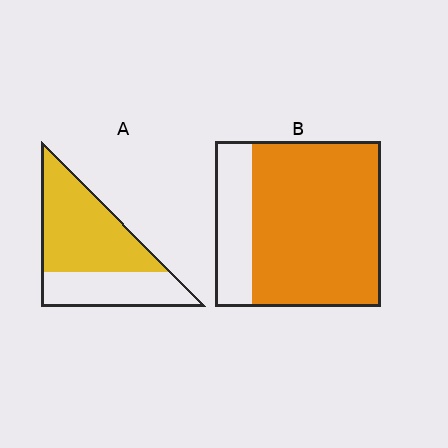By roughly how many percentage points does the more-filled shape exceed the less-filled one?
By roughly 15 percentage points (B over A).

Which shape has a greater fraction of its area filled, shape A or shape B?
Shape B.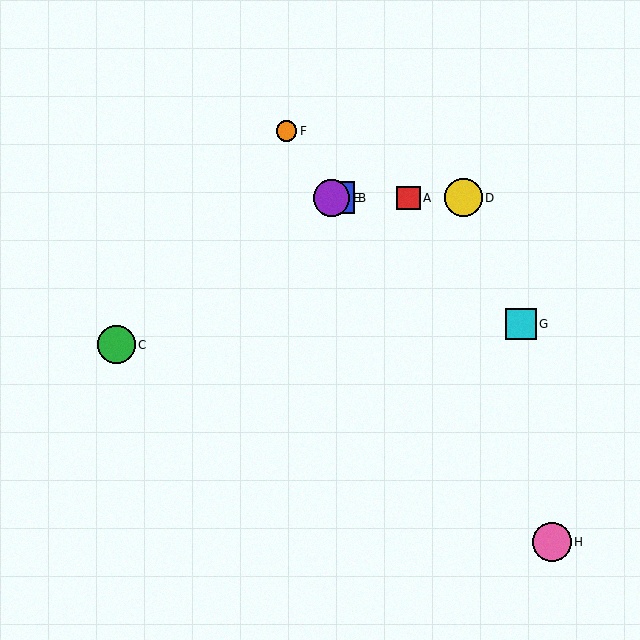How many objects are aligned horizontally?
4 objects (A, B, D, E) are aligned horizontally.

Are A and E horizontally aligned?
Yes, both are at y≈198.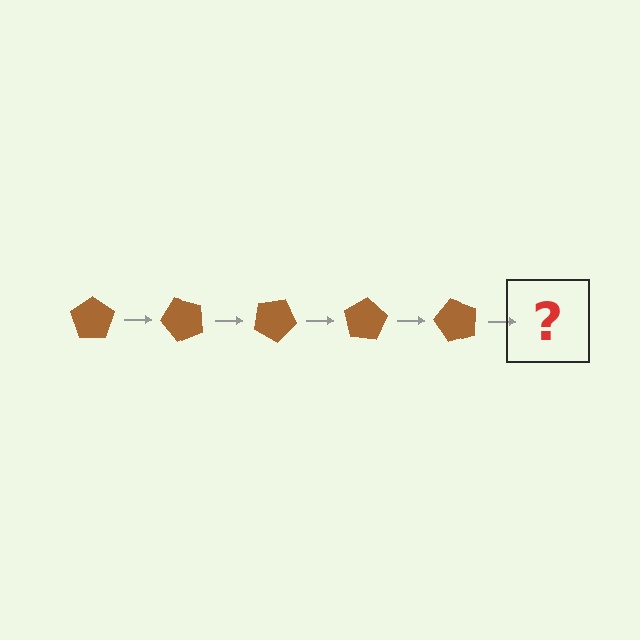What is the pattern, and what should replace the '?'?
The pattern is that the pentagon rotates 50 degrees each step. The '?' should be a brown pentagon rotated 250 degrees.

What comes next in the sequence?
The next element should be a brown pentagon rotated 250 degrees.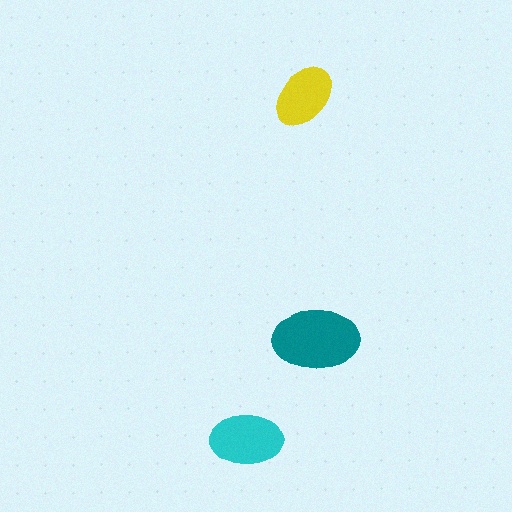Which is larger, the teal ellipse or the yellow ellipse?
The teal one.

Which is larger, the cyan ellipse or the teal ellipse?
The teal one.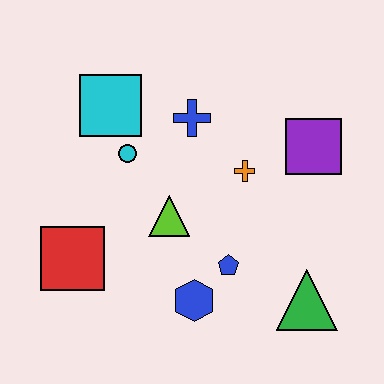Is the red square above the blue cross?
No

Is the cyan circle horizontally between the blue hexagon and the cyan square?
Yes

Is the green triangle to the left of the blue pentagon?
No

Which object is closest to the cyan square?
The cyan circle is closest to the cyan square.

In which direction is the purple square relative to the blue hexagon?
The purple square is above the blue hexagon.